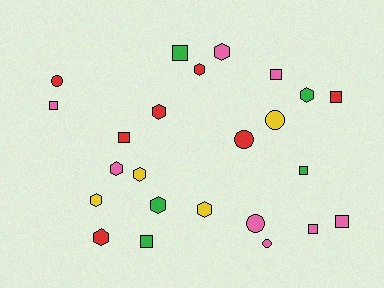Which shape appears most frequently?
Hexagon, with 10 objects.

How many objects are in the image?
There are 24 objects.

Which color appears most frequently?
Pink, with 8 objects.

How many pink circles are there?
There are 2 pink circles.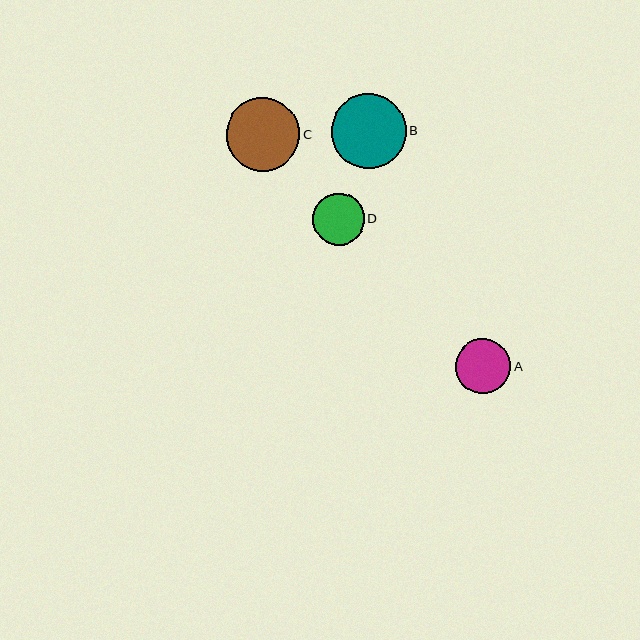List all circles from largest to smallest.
From largest to smallest: B, C, A, D.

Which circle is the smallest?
Circle D is the smallest with a size of approximately 52 pixels.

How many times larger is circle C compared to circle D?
Circle C is approximately 1.4 times the size of circle D.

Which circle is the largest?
Circle B is the largest with a size of approximately 75 pixels.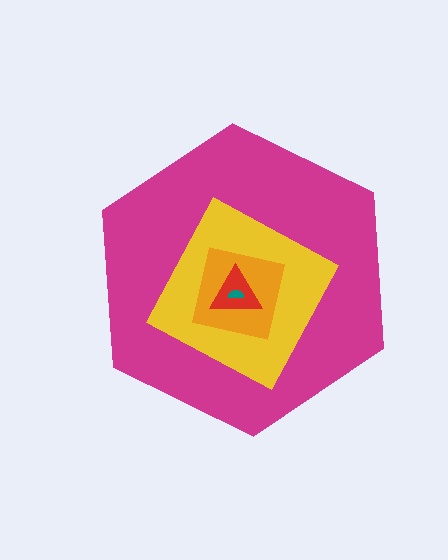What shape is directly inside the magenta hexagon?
The yellow diamond.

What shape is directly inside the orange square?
The red triangle.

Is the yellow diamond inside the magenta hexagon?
Yes.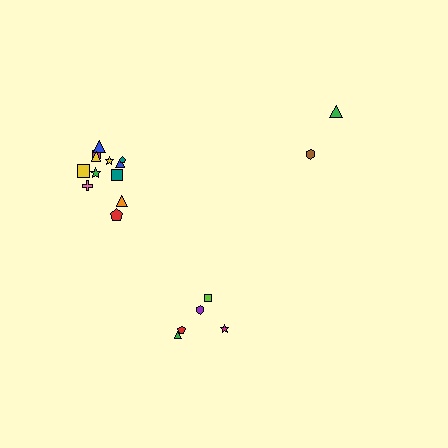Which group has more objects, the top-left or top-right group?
The top-left group.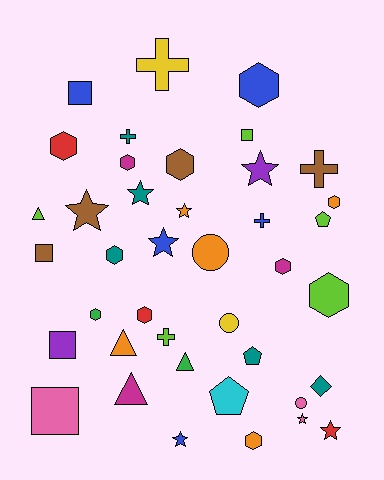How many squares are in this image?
There are 5 squares.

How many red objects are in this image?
There are 3 red objects.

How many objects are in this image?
There are 40 objects.